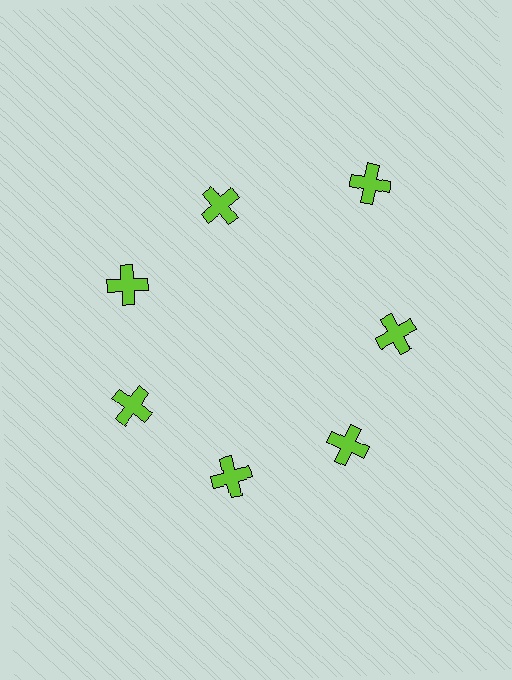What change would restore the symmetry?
The symmetry would be restored by moving it inward, back onto the ring so that all 7 crosses sit at equal angles and equal distance from the center.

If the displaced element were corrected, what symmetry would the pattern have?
It would have 7-fold rotational symmetry — the pattern would map onto itself every 51 degrees.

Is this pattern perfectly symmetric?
No. The 7 lime crosses are arranged in a ring, but one element near the 1 o'clock position is pushed outward from the center, breaking the 7-fold rotational symmetry.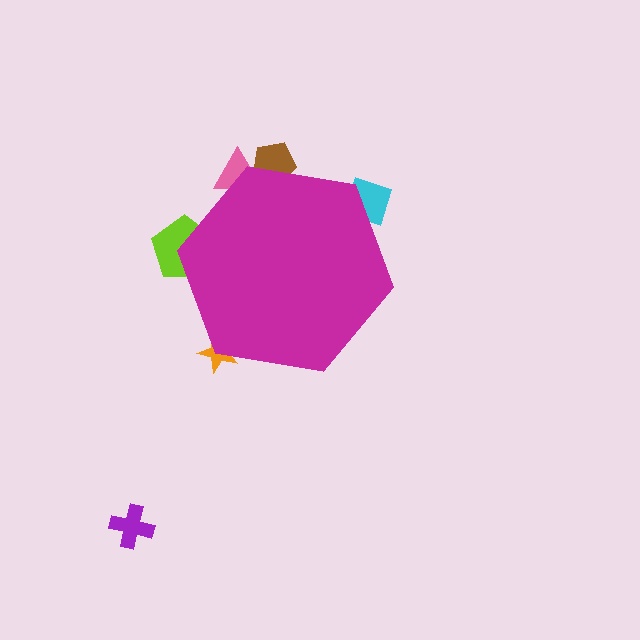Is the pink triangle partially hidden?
Yes, the pink triangle is partially hidden behind the magenta hexagon.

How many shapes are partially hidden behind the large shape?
5 shapes are partially hidden.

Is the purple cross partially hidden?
No, the purple cross is fully visible.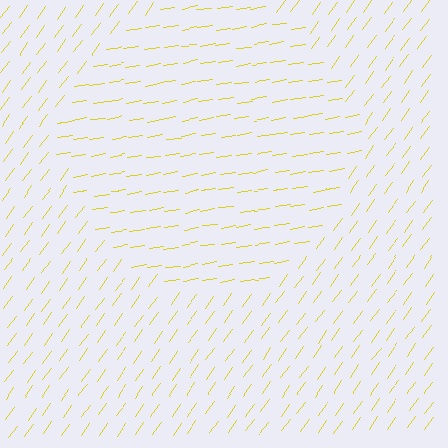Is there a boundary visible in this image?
Yes, there is a texture boundary formed by a change in line orientation.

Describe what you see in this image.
The image is filled with small yellow line segments. A circle region in the image has lines oriented differently from the surrounding lines, creating a visible texture boundary.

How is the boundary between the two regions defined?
The boundary is defined purely by a change in line orientation (approximately 45 degrees difference). All lines are the same color and thickness.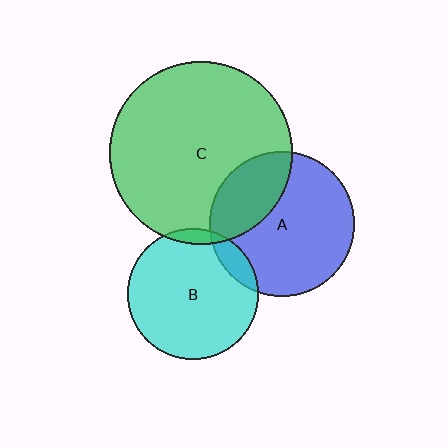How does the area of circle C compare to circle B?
Approximately 1.9 times.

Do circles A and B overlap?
Yes.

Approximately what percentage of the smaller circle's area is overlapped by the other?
Approximately 10%.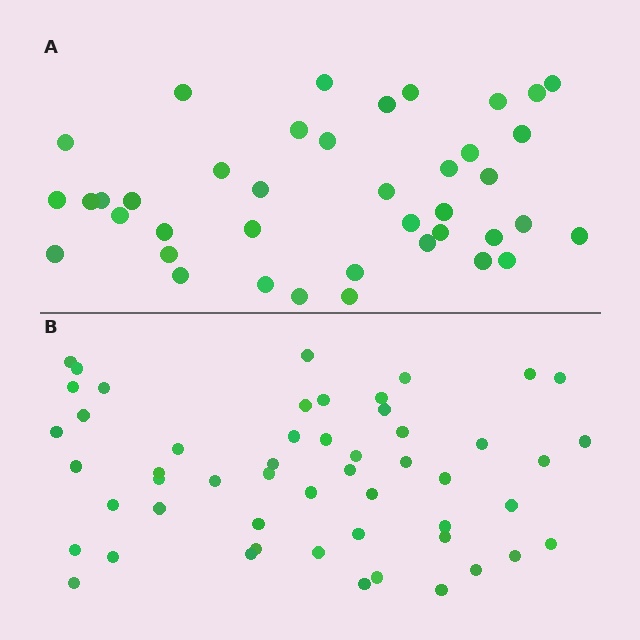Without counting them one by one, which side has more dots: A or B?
Region B (the bottom region) has more dots.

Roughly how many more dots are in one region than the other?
Region B has roughly 12 or so more dots than region A.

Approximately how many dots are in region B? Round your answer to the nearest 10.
About 50 dots. (The exact count is 52, which rounds to 50.)